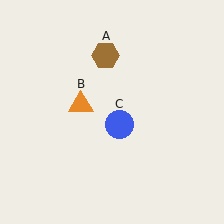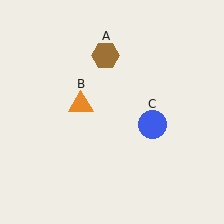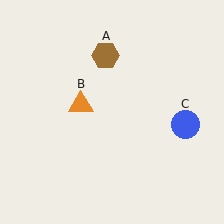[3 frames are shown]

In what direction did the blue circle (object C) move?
The blue circle (object C) moved right.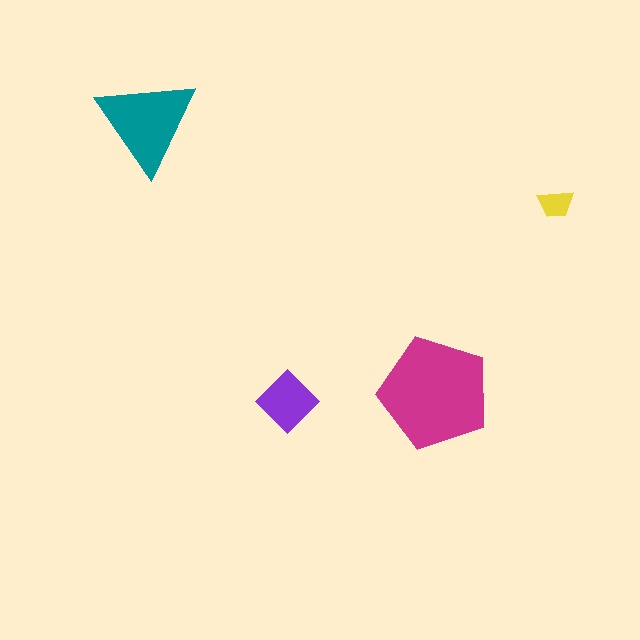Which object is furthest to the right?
The yellow trapezoid is rightmost.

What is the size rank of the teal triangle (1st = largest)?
2nd.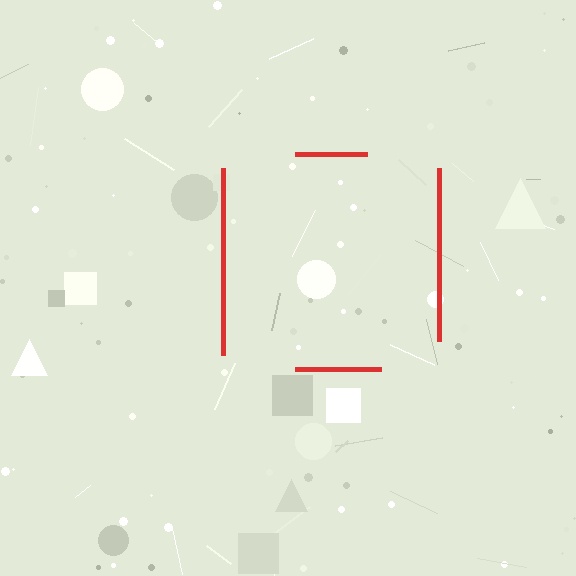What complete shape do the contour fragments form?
The contour fragments form a square.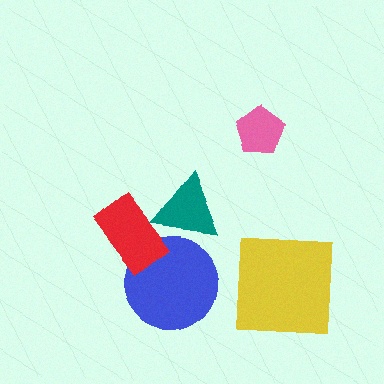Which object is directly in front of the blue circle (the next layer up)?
The teal triangle is directly in front of the blue circle.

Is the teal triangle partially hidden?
Yes, it is partially covered by another shape.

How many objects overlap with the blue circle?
2 objects overlap with the blue circle.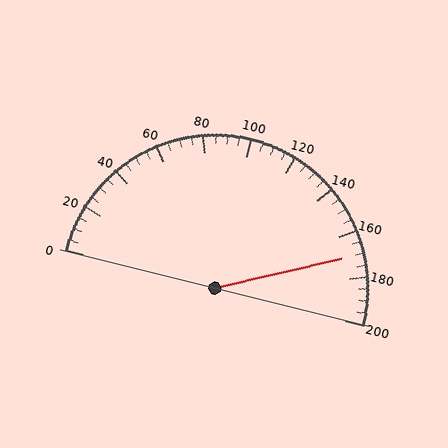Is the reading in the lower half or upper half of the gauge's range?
The reading is in the upper half of the range (0 to 200).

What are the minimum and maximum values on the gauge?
The gauge ranges from 0 to 200.